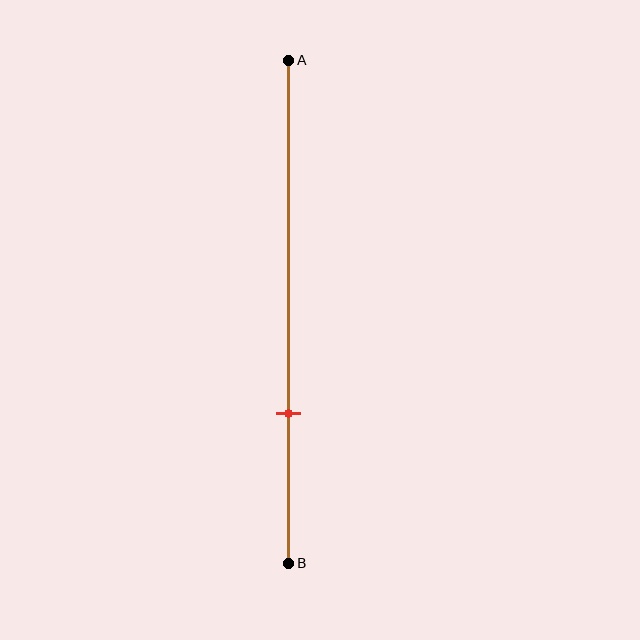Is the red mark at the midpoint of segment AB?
No, the mark is at about 70% from A, not at the 50% midpoint.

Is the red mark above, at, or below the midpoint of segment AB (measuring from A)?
The red mark is below the midpoint of segment AB.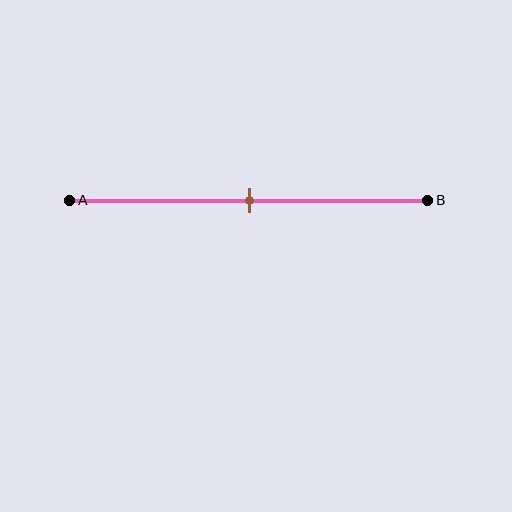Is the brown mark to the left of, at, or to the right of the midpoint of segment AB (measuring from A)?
The brown mark is approximately at the midpoint of segment AB.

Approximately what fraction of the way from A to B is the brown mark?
The brown mark is approximately 50% of the way from A to B.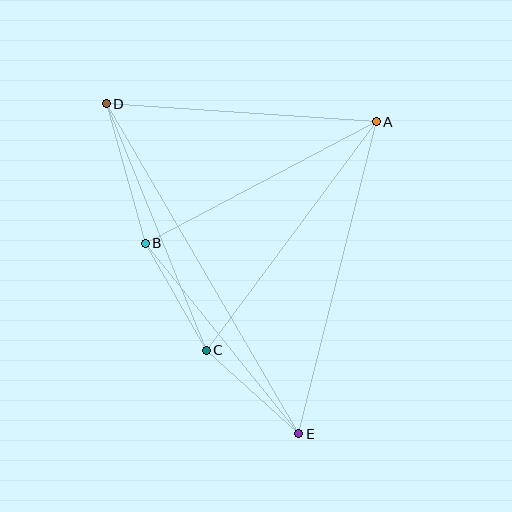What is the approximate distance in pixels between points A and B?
The distance between A and B is approximately 261 pixels.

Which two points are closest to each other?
Points B and C are closest to each other.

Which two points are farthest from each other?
Points D and E are farthest from each other.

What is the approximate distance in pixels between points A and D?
The distance between A and D is approximately 270 pixels.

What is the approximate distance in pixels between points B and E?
The distance between B and E is approximately 245 pixels.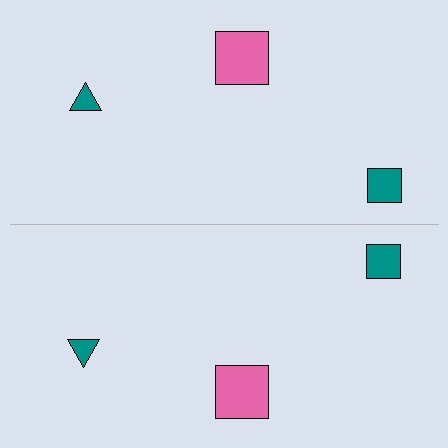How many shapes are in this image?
There are 6 shapes in this image.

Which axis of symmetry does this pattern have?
The pattern has a horizontal axis of symmetry running through the center of the image.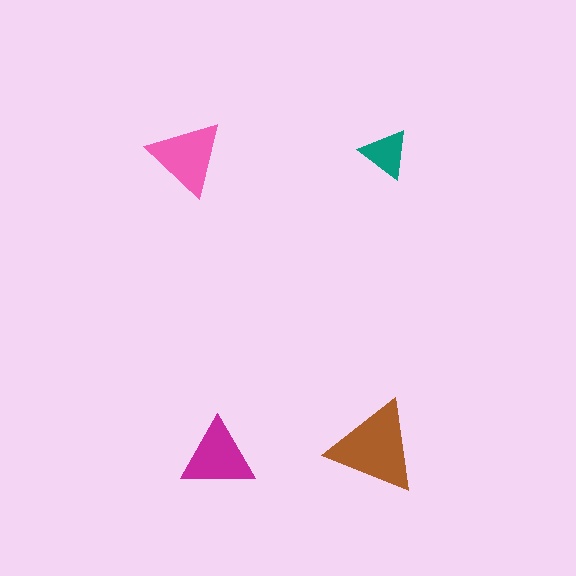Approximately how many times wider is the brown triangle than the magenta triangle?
About 1.5 times wider.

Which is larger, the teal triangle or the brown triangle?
The brown one.